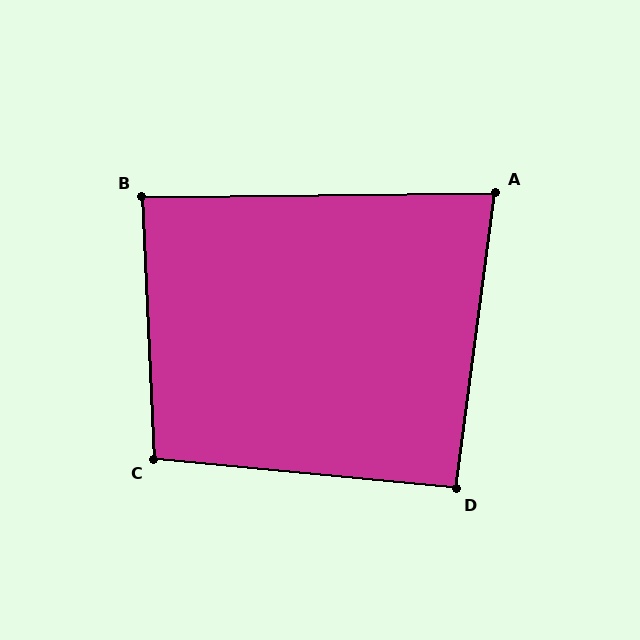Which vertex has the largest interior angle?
C, at approximately 98 degrees.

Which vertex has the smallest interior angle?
A, at approximately 82 degrees.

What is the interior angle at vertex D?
Approximately 92 degrees (approximately right).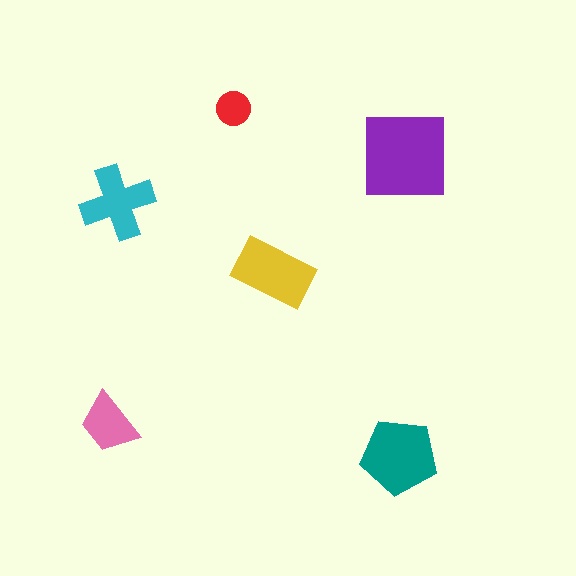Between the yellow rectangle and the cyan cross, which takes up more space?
The yellow rectangle.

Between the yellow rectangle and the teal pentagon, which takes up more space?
The teal pentagon.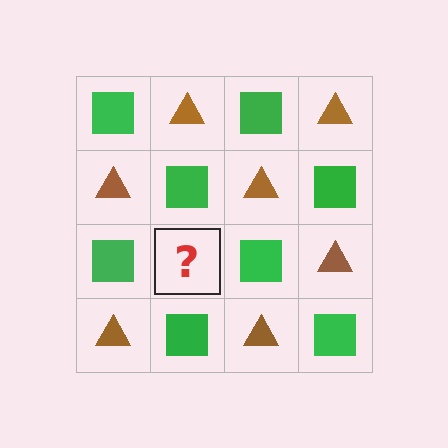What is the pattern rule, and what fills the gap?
The rule is that it alternates green square and brown triangle in a checkerboard pattern. The gap should be filled with a brown triangle.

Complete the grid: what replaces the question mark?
The question mark should be replaced with a brown triangle.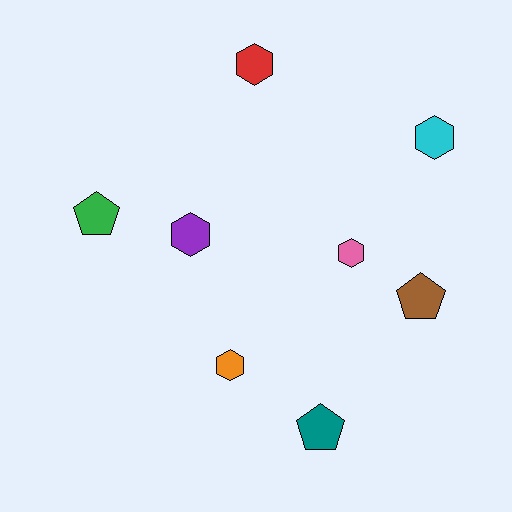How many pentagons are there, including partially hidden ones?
There are 3 pentagons.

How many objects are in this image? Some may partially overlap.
There are 8 objects.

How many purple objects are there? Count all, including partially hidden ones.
There is 1 purple object.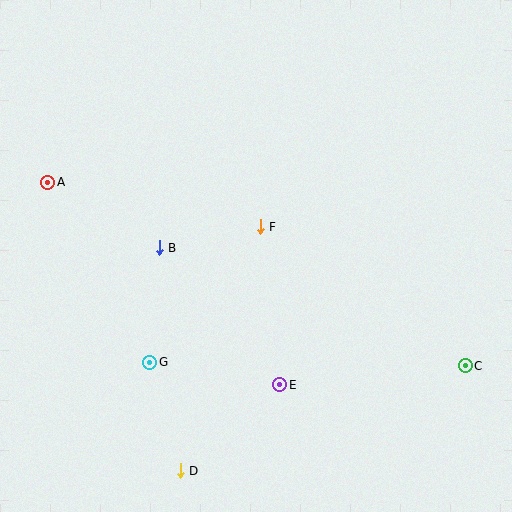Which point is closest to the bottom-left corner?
Point D is closest to the bottom-left corner.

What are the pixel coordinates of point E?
Point E is at (280, 385).